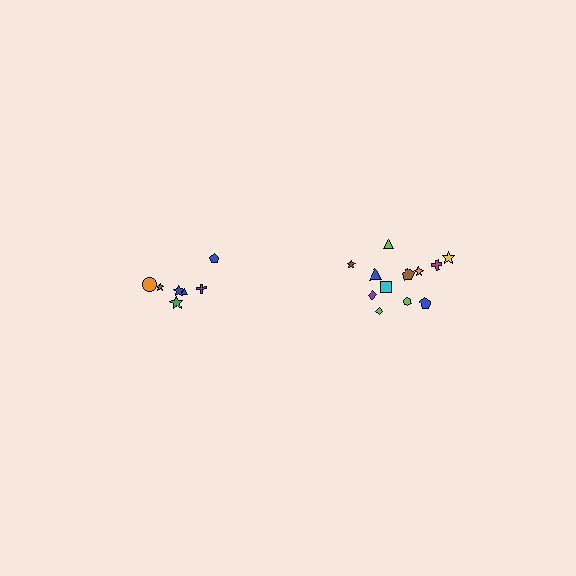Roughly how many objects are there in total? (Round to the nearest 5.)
Roughly 20 objects in total.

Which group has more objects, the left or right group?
The right group.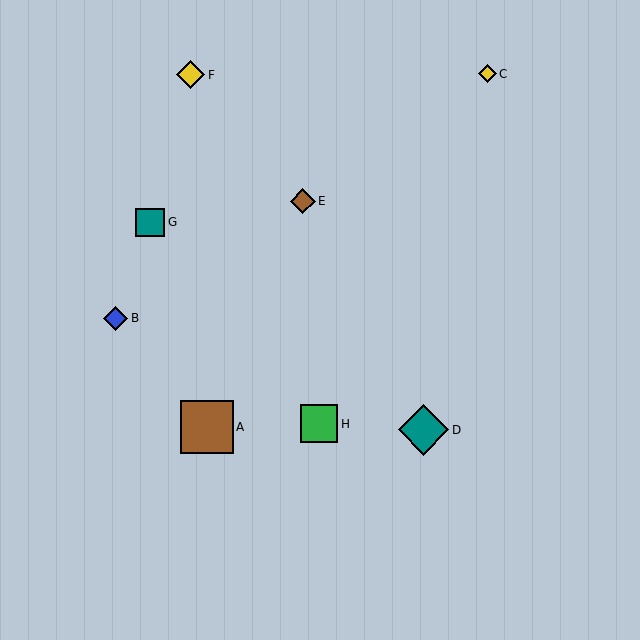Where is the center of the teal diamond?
The center of the teal diamond is at (424, 430).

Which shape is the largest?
The brown square (labeled A) is the largest.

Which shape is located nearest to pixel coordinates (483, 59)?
The yellow diamond (labeled C) at (487, 74) is nearest to that location.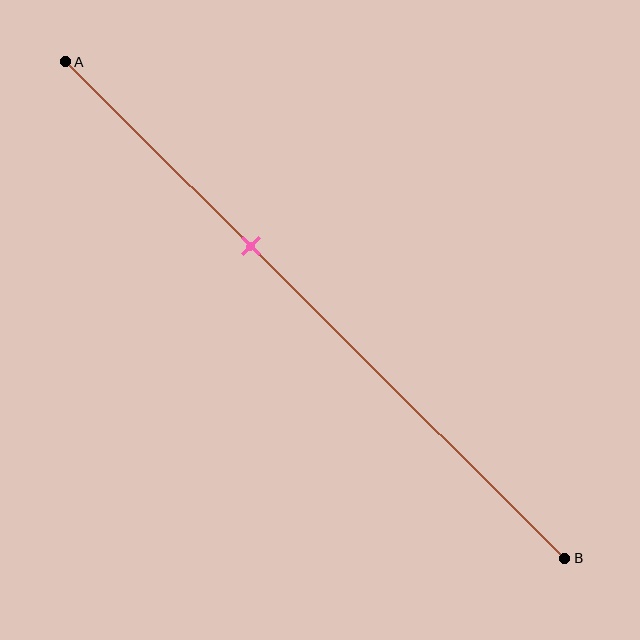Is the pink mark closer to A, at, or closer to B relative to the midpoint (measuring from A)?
The pink mark is closer to point A than the midpoint of segment AB.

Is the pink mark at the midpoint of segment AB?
No, the mark is at about 35% from A, not at the 50% midpoint.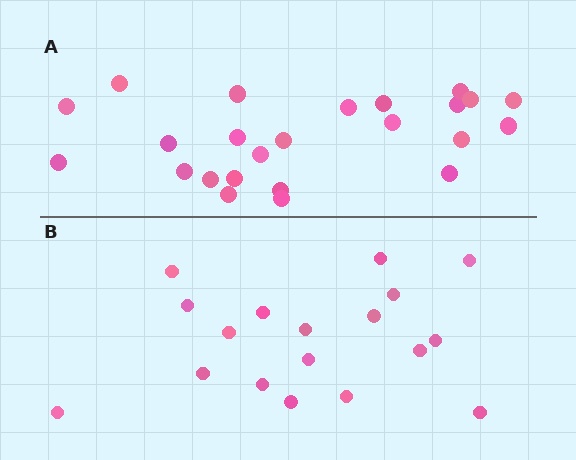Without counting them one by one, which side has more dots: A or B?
Region A (the top region) has more dots.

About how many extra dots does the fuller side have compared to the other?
Region A has about 6 more dots than region B.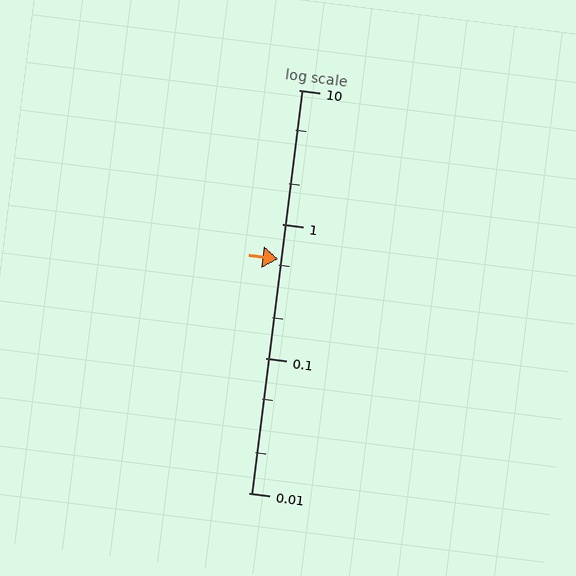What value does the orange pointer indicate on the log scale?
The pointer indicates approximately 0.55.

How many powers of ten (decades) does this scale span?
The scale spans 3 decades, from 0.01 to 10.